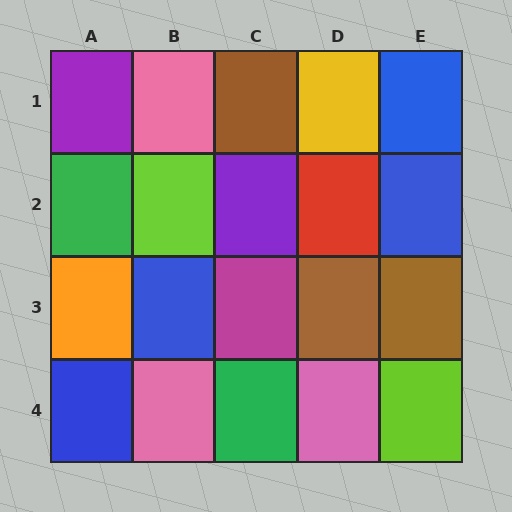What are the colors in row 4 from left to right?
Blue, pink, green, pink, lime.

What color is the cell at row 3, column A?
Orange.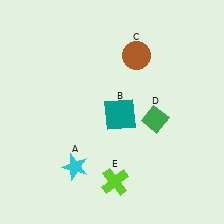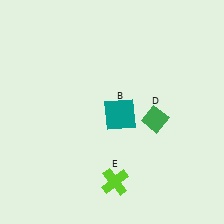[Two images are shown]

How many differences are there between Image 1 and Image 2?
There are 2 differences between the two images.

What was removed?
The brown circle (C), the cyan star (A) were removed in Image 2.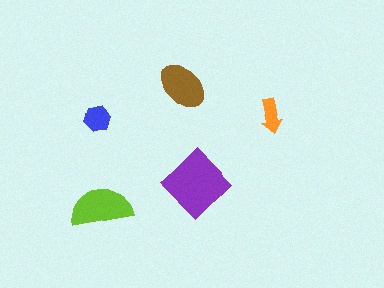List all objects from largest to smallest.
The purple diamond, the lime semicircle, the brown ellipse, the blue hexagon, the orange arrow.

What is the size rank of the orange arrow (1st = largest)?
5th.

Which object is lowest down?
The lime semicircle is bottommost.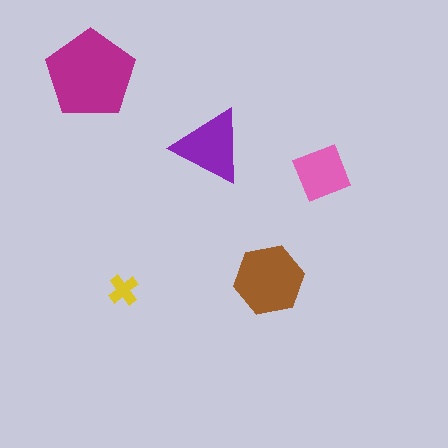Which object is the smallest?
The yellow cross.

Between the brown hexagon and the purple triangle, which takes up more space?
The brown hexagon.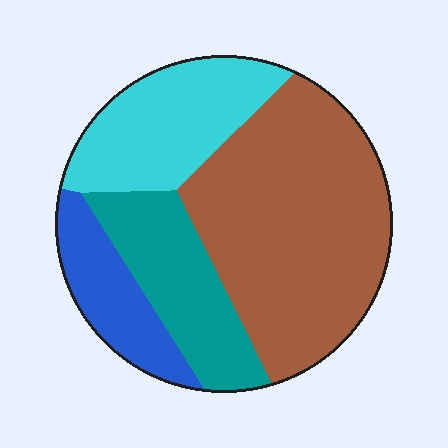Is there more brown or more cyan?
Brown.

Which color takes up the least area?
Blue, at roughly 15%.